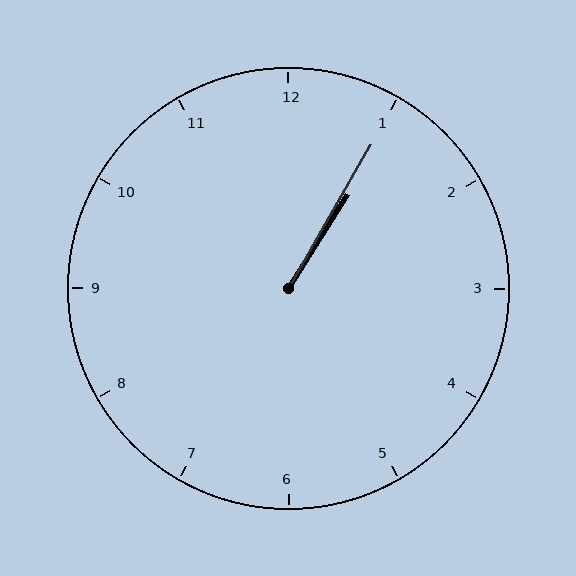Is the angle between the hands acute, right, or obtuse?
It is acute.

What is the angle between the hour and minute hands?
Approximately 2 degrees.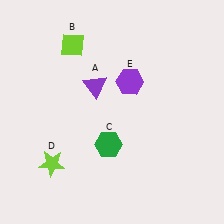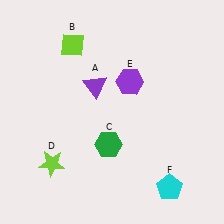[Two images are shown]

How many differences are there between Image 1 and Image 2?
There is 1 difference between the two images.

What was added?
A cyan pentagon (F) was added in Image 2.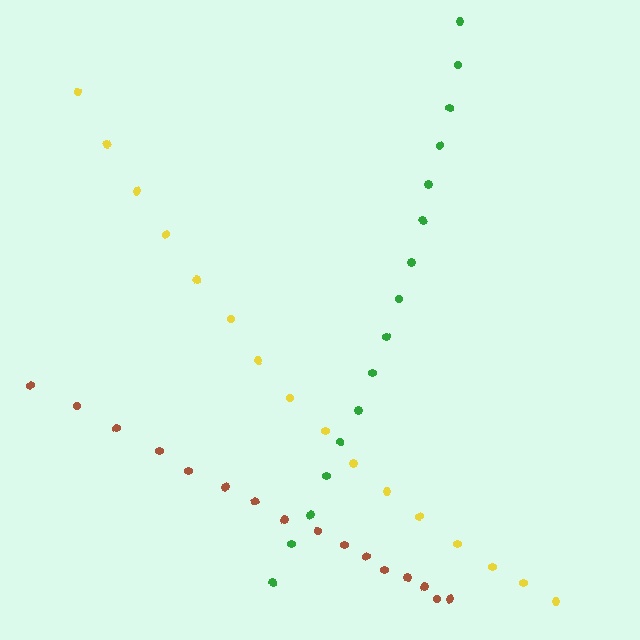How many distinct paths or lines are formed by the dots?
There are 3 distinct paths.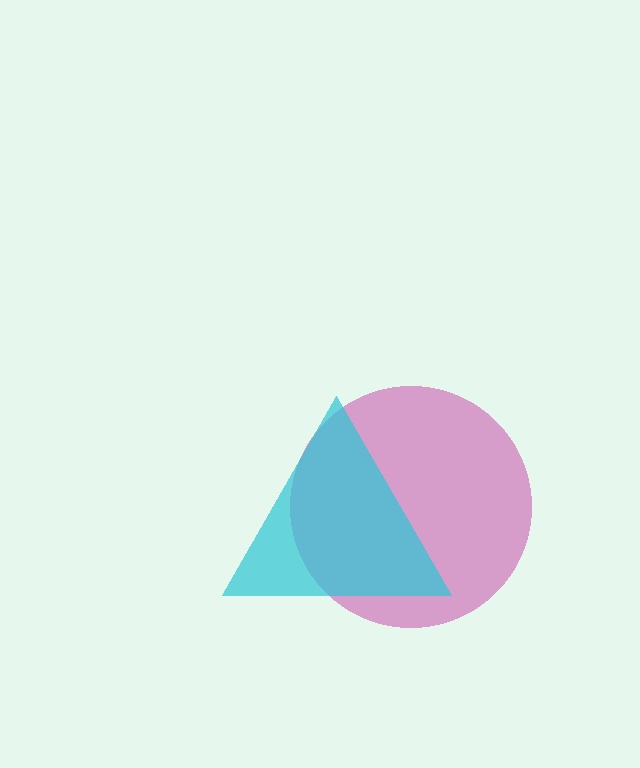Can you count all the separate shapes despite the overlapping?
Yes, there are 2 separate shapes.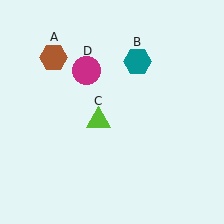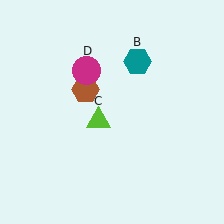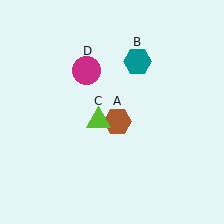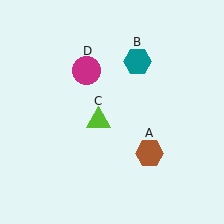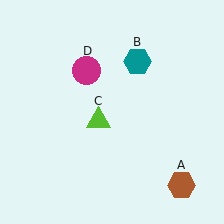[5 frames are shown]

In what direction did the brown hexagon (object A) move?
The brown hexagon (object A) moved down and to the right.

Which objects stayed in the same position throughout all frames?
Teal hexagon (object B) and lime triangle (object C) and magenta circle (object D) remained stationary.